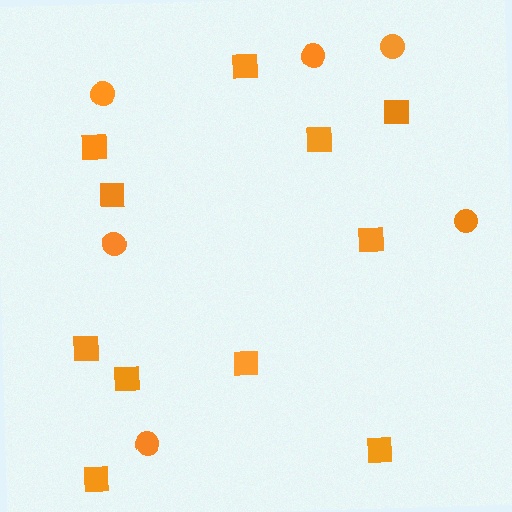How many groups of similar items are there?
There are 2 groups: one group of circles (6) and one group of squares (11).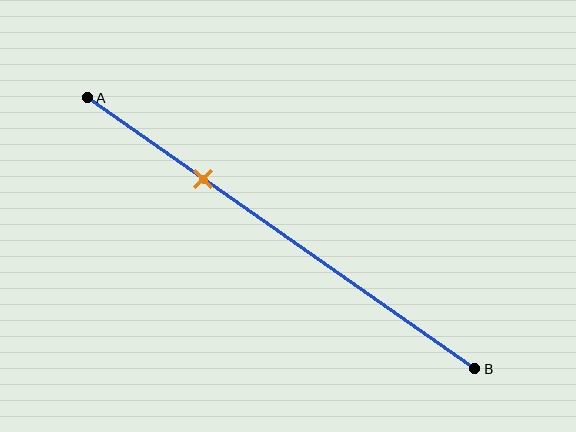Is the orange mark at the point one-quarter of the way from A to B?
No, the mark is at about 30% from A, not at the 25% one-quarter point.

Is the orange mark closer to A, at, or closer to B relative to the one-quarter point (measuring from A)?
The orange mark is closer to point B than the one-quarter point of segment AB.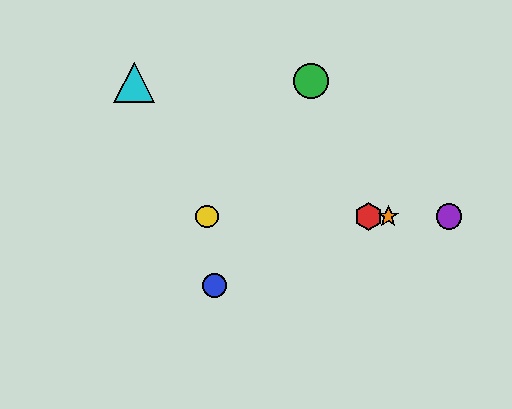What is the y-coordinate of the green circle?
The green circle is at y≈81.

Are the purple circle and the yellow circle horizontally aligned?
Yes, both are at y≈216.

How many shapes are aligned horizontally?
4 shapes (the red hexagon, the yellow circle, the purple circle, the orange star) are aligned horizontally.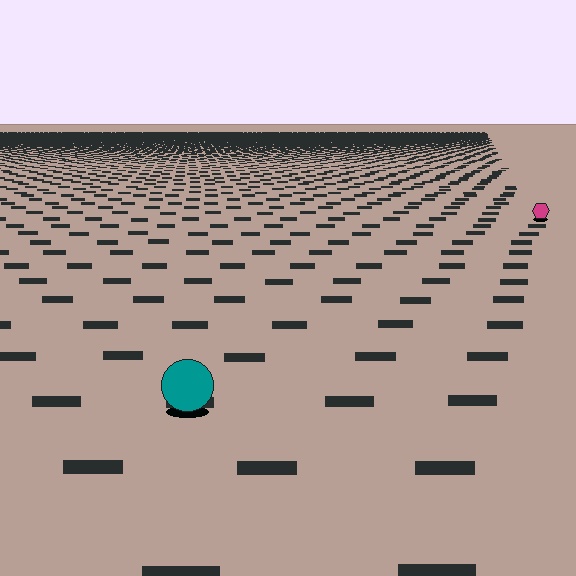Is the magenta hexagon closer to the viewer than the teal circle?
No. The teal circle is closer — you can tell from the texture gradient: the ground texture is coarser near it.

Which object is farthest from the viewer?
The magenta hexagon is farthest from the viewer. It appears smaller and the ground texture around it is denser.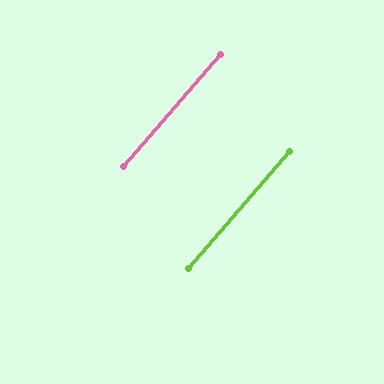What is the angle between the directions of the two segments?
Approximately 0 degrees.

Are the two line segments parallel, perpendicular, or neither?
Parallel — their directions differ by only 0.0°.